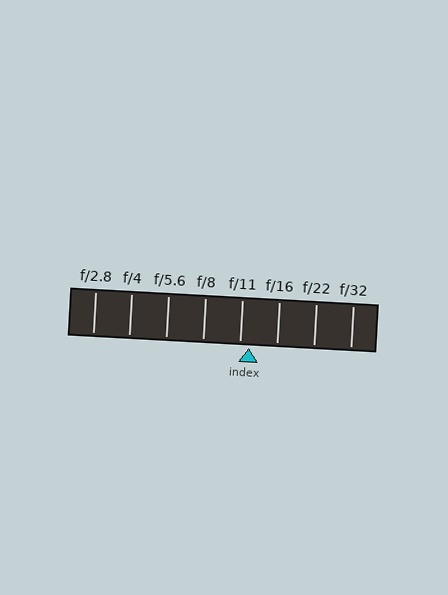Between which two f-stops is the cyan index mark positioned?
The index mark is between f/11 and f/16.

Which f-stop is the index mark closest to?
The index mark is closest to f/11.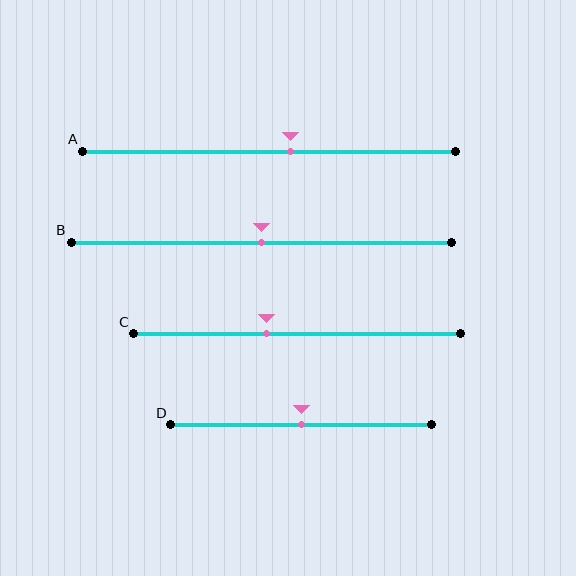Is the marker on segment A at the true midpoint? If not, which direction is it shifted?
No, the marker on segment A is shifted to the right by about 6% of the segment length.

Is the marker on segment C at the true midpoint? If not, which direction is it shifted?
No, the marker on segment C is shifted to the left by about 9% of the segment length.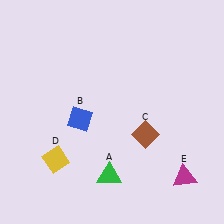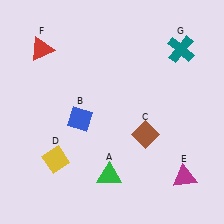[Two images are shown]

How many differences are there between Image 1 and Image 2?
There are 2 differences between the two images.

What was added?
A red triangle (F), a teal cross (G) were added in Image 2.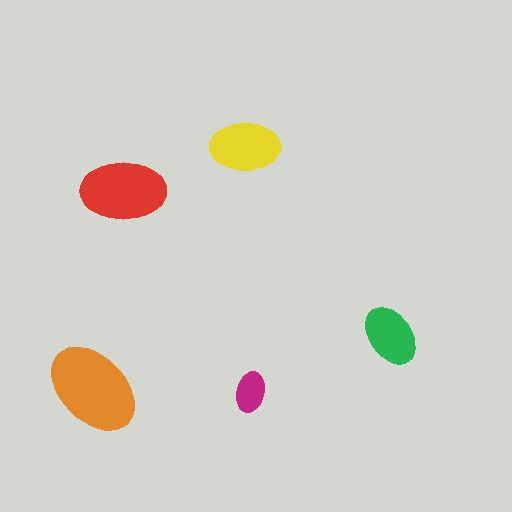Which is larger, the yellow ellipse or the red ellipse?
The red one.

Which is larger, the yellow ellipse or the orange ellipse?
The orange one.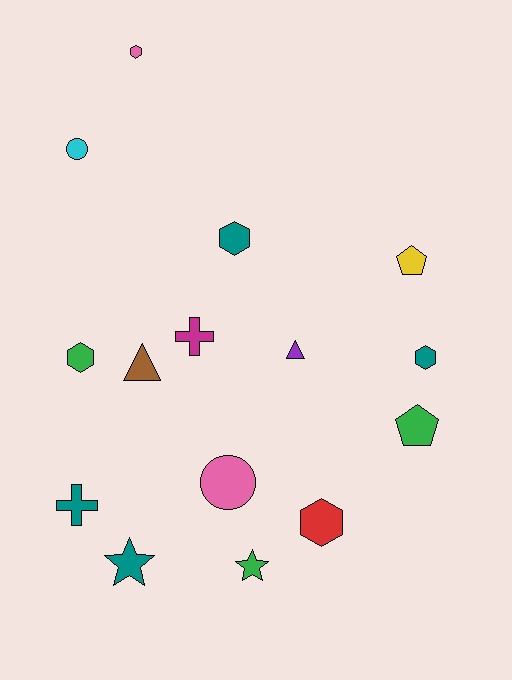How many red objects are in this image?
There is 1 red object.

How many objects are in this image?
There are 15 objects.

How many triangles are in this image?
There are 2 triangles.